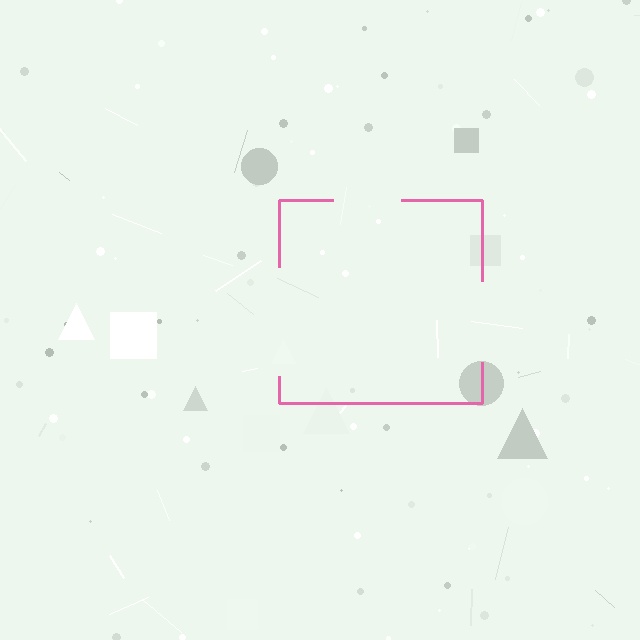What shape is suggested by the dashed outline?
The dashed outline suggests a square.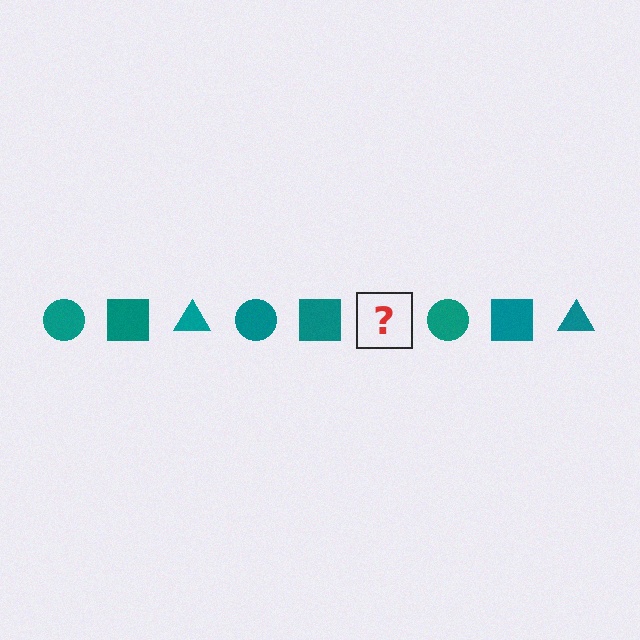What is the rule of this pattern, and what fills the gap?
The rule is that the pattern cycles through circle, square, triangle shapes in teal. The gap should be filled with a teal triangle.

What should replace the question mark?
The question mark should be replaced with a teal triangle.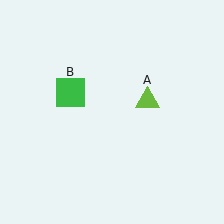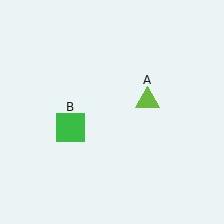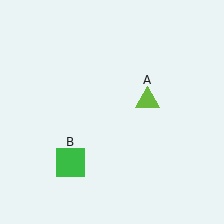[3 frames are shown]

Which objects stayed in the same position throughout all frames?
Lime triangle (object A) remained stationary.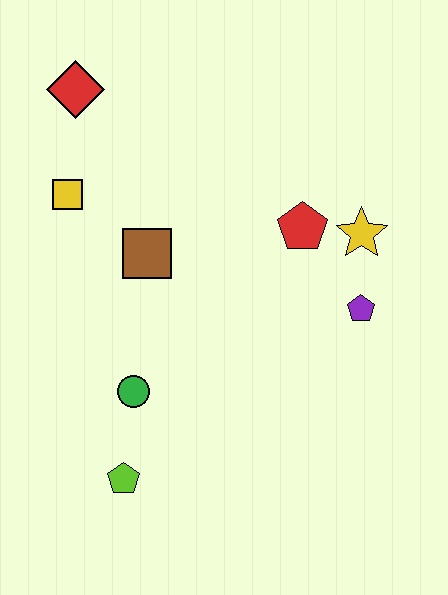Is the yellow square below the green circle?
No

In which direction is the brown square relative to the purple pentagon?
The brown square is to the left of the purple pentagon.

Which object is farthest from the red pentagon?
The lime pentagon is farthest from the red pentagon.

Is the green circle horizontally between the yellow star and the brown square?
No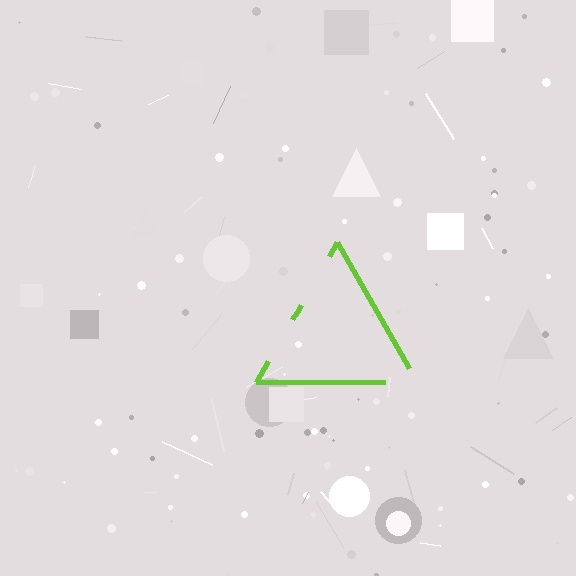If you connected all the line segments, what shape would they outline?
They would outline a triangle.